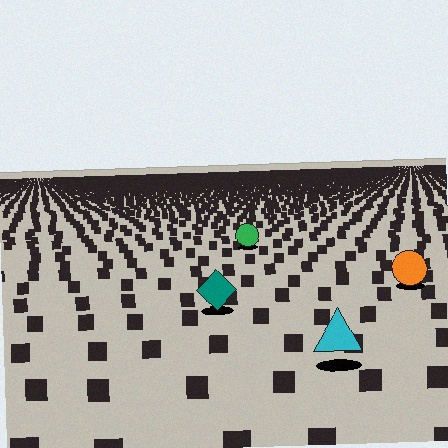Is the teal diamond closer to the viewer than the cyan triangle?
No. The cyan triangle is closer — you can tell from the texture gradient: the ground texture is coarser near it.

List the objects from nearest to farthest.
From nearest to farthest: the cyan triangle, the teal diamond, the orange circle, the green circle.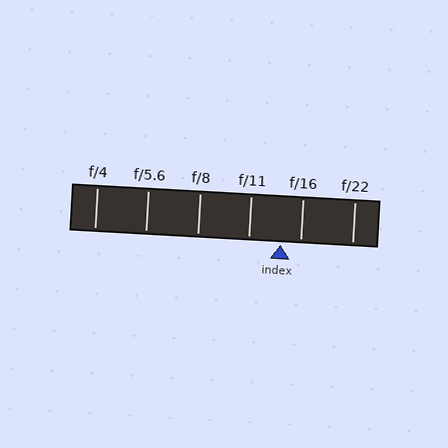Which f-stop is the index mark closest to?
The index mark is closest to f/16.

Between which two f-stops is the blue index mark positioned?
The index mark is between f/11 and f/16.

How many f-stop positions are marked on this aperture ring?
There are 6 f-stop positions marked.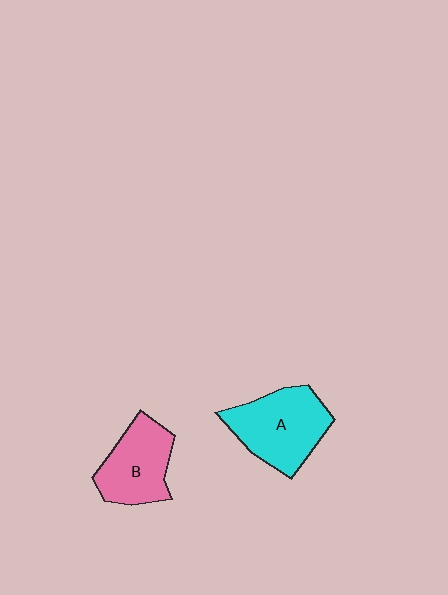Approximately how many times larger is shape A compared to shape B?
Approximately 1.2 times.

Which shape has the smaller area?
Shape B (pink).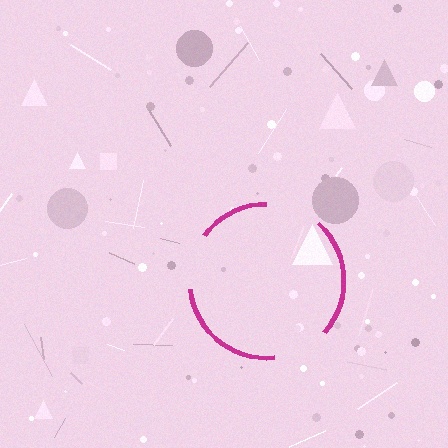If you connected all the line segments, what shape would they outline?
They would outline a circle.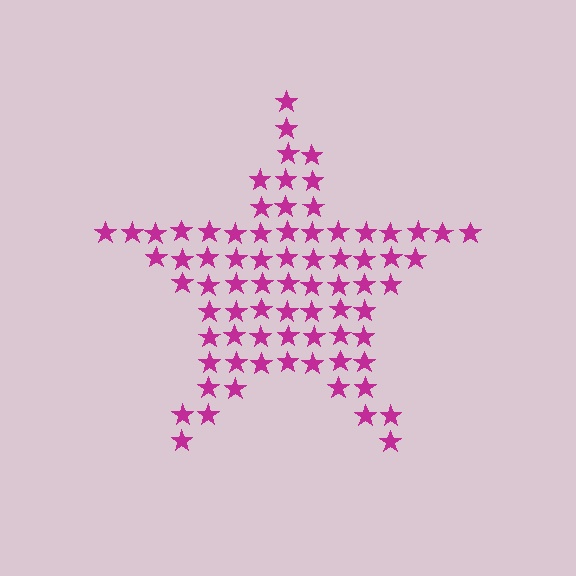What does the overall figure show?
The overall figure shows a star.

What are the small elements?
The small elements are stars.